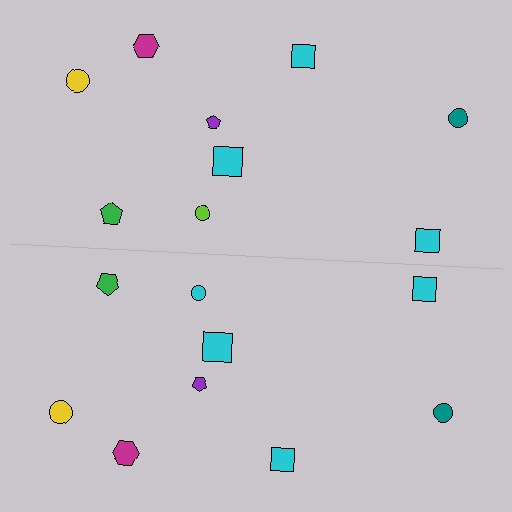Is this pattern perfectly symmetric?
No, the pattern is not perfectly symmetric. The cyan circle on the bottom side breaks the symmetry — its mirror counterpart is lime.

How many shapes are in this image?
There are 18 shapes in this image.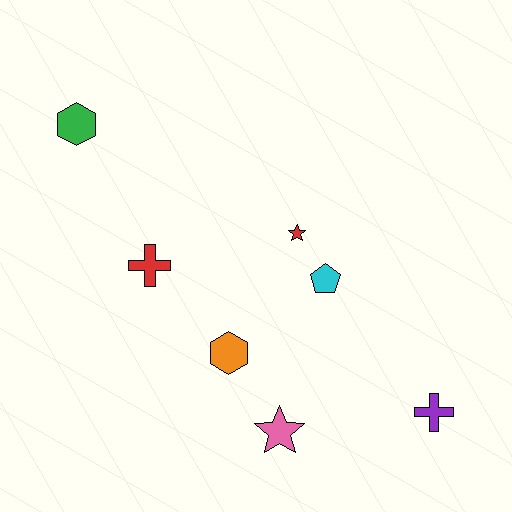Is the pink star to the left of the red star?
Yes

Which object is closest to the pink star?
The orange hexagon is closest to the pink star.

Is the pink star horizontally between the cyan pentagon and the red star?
No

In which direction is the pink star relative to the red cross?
The pink star is below the red cross.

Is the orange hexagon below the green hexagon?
Yes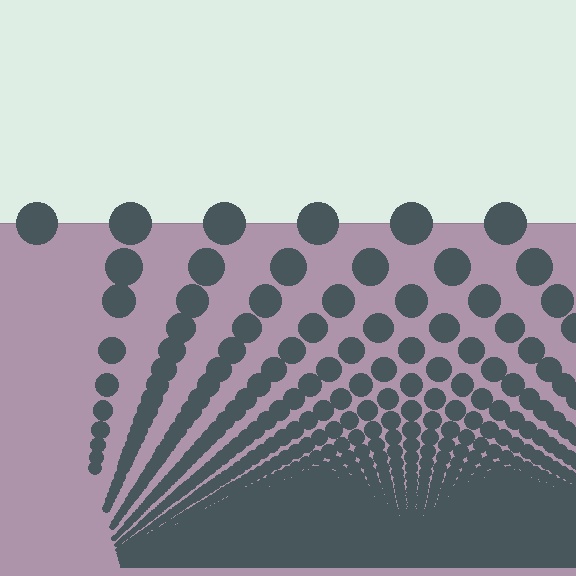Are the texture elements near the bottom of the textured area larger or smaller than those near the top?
Smaller. The gradient is inverted — elements near the bottom are smaller and denser.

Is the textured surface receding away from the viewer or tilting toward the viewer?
The surface appears to tilt toward the viewer. Texture elements get larger and sparser toward the top.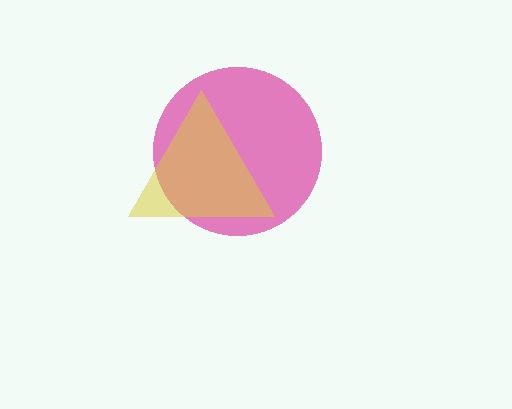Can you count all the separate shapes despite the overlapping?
Yes, there are 2 separate shapes.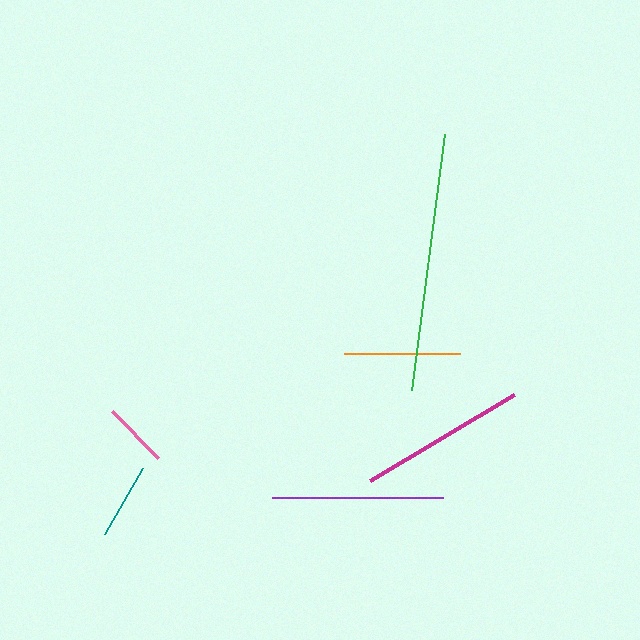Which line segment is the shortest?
The pink line is the shortest at approximately 65 pixels.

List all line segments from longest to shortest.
From longest to shortest: green, purple, magenta, orange, teal, pink.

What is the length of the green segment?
The green segment is approximately 258 pixels long.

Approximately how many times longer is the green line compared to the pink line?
The green line is approximately 3.9 times the length of the pink line.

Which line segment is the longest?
The green line is the longest at approximately 258 pixels.